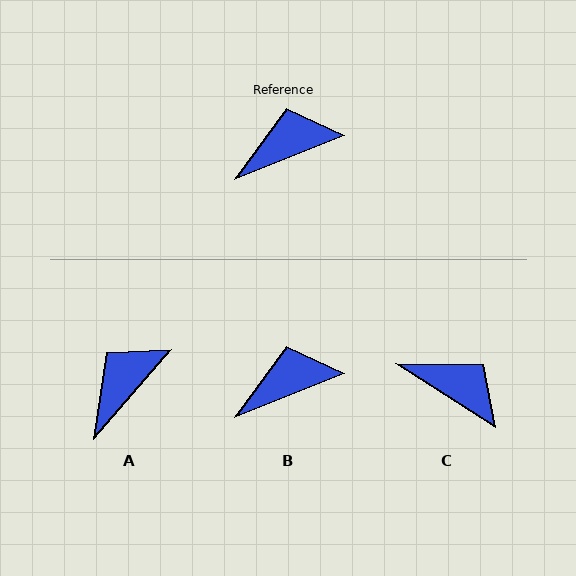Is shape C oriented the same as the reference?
No, it is off by about 54 degrees.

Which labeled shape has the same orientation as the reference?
B.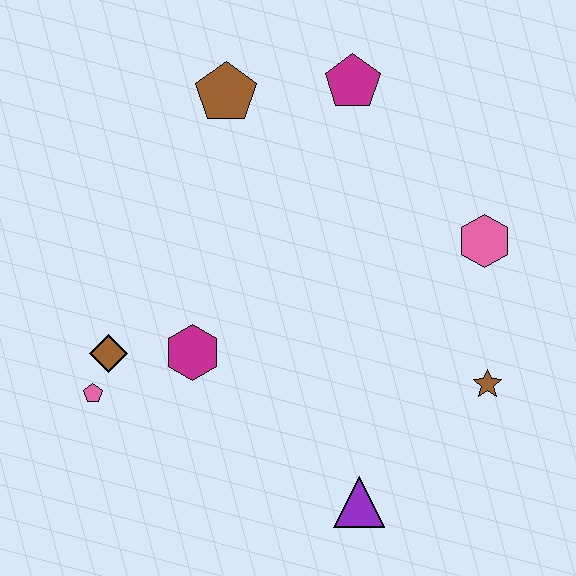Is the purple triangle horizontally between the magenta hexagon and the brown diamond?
No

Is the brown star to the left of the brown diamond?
No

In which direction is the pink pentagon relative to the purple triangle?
The pink pentagon is to the left of the purple triangle.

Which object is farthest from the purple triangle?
The brown pentagon is farthest from the purple triangle.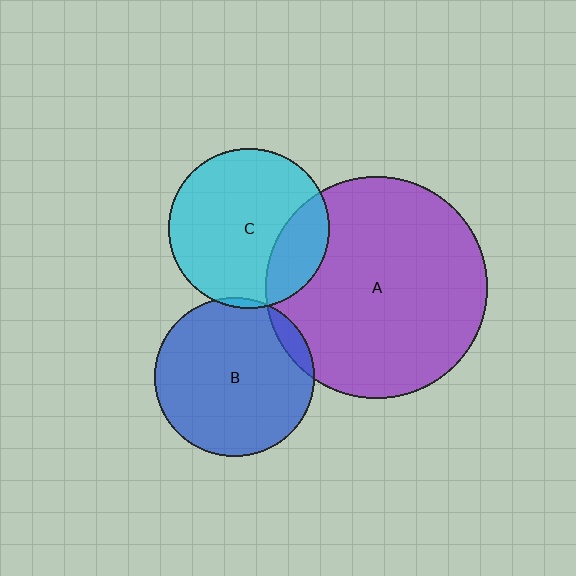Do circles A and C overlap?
Yes.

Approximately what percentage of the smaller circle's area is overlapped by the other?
Approximately 20%.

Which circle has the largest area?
Circle A (purple).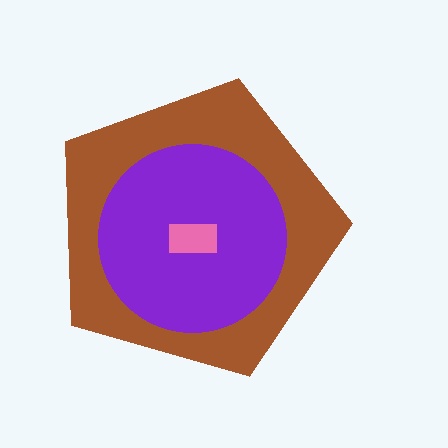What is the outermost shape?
The brown pentagon.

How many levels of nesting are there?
3.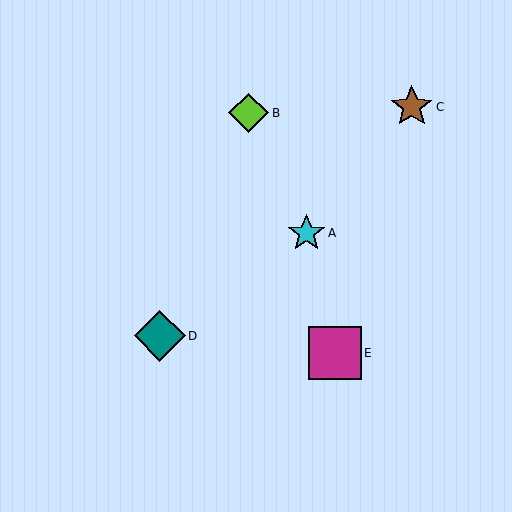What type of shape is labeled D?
Shape D is a teal diamond.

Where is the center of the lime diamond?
The center of the lime diamond is at (249, 113).